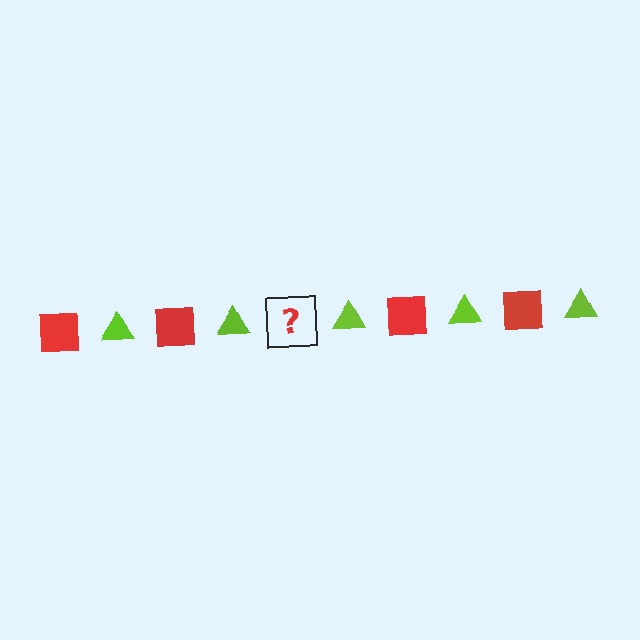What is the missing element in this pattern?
The missing element is a red square.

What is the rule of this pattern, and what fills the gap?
The rule is that the pattern alternates between red square and lime triangle. The gap should be filled with a red square.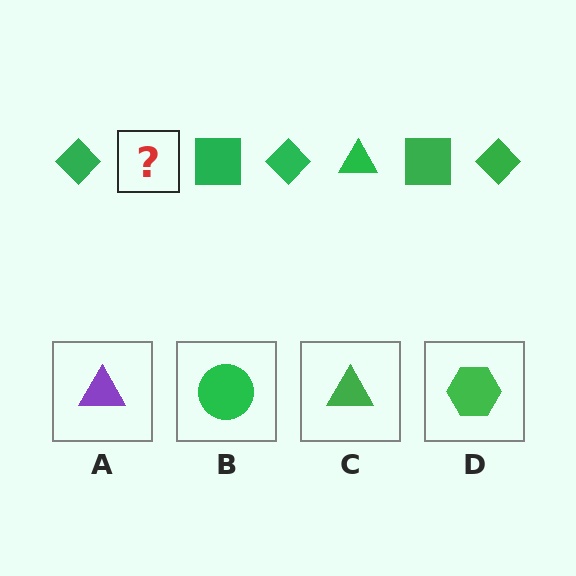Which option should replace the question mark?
Option C.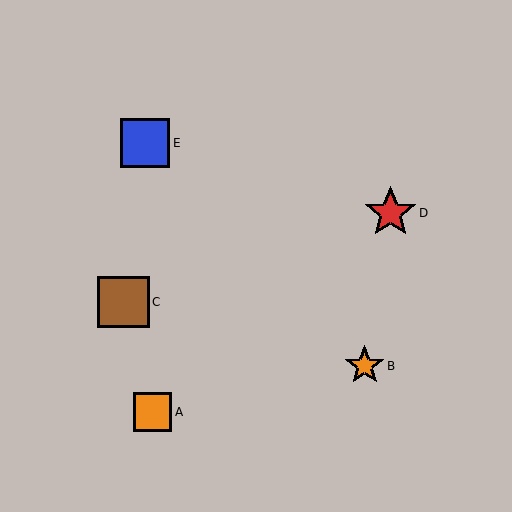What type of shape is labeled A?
Shape A is an orange square.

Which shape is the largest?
The brown square (labeled C) is the largest.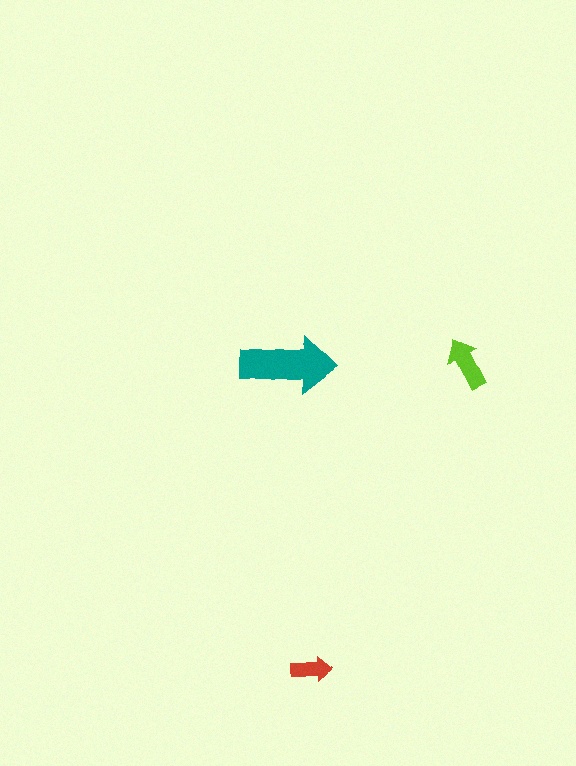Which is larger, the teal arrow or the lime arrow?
The teal one.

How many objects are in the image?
There are 3 objects in the image.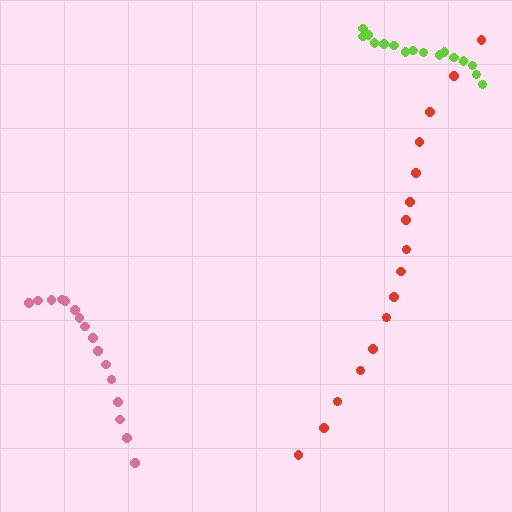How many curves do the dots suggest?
There are 3 distinct paths.